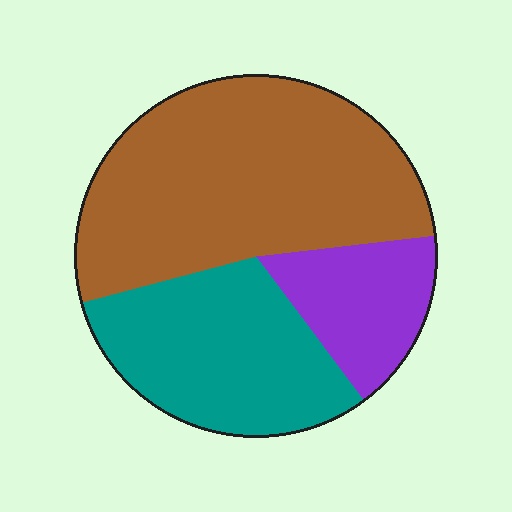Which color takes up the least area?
Purple, at roughly 15%.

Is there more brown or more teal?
Brown.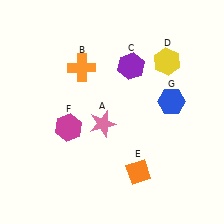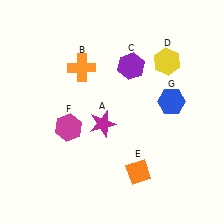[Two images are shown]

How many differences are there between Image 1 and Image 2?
There is 1 difference between the two images.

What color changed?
The star (A) changed from pink in Image 1 to magenta in Image 2.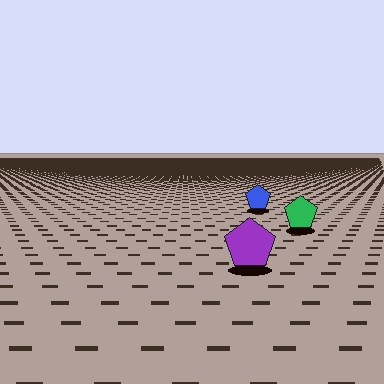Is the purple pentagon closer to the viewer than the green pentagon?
Yes. The purple pentagon is closer — you can tell from the texture gradient: the ground texture is coarser near it.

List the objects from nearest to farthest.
From nearest to farthest: the purple pentagon, the green pentagon, the blue pentagon.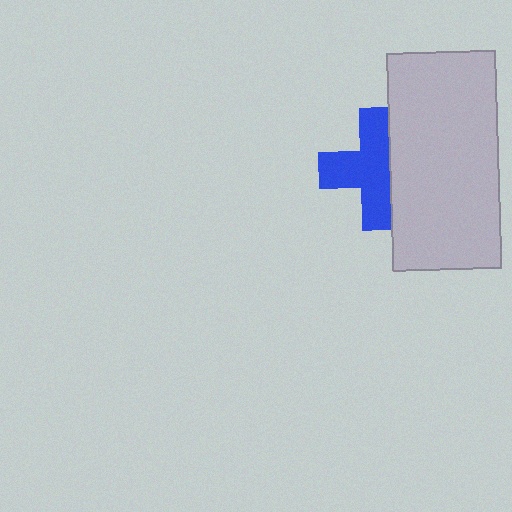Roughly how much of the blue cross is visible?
About half of it is visible (roughly 64%).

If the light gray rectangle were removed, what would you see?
You would see the complete blue cross.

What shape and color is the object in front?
The object in front is a light gray rectangle.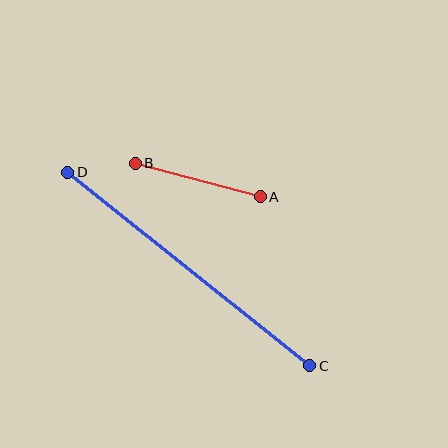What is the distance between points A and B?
The distance is approximately 130 pixels.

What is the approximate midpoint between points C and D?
The midpoint is at approximately (189, 269) pixels.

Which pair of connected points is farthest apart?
Points C and D are farthest apart.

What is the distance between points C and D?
The distance is approximately 310 pixels.